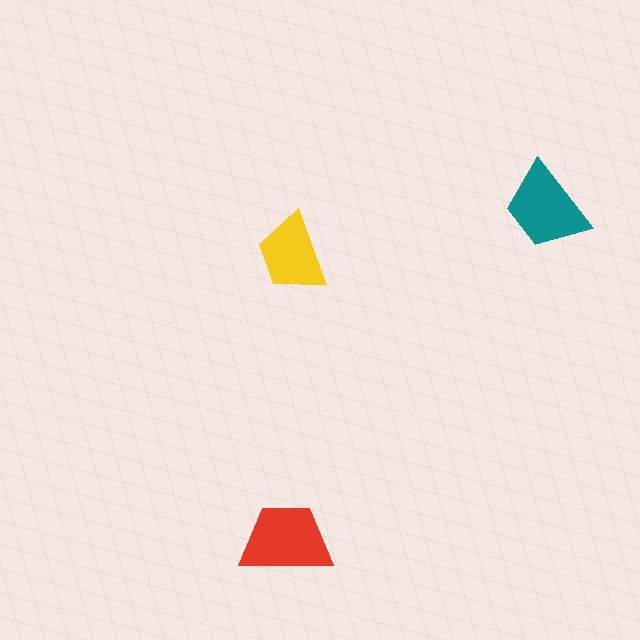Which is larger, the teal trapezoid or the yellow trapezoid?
The teal one.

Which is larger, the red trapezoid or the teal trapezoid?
The red one.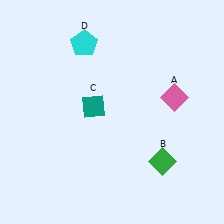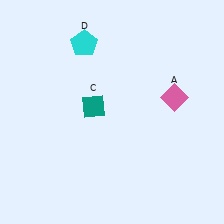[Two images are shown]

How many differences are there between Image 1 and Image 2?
There is 1 difference between the two images.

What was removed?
The green diamond (B) was removed in Image 2.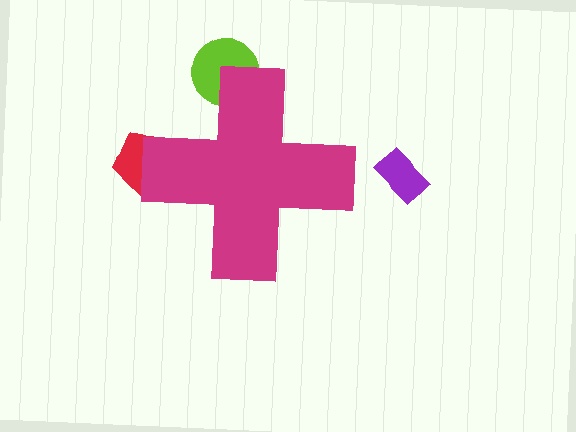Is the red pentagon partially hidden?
Yes, the red pentagon is partially hidden behind the magenta cross.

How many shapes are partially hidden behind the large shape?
2 shapes are partially hidden.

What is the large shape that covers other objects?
A magenta cross.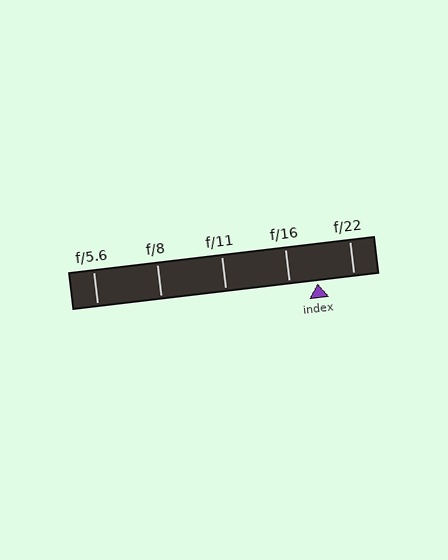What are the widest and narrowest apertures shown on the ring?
The widest aperture shown is f/5.6 and the narrowest is f/22.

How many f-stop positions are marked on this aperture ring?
There are 5 f-stop positions marked.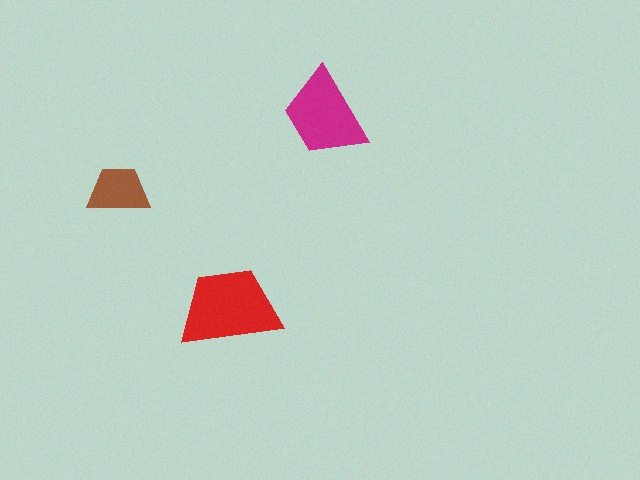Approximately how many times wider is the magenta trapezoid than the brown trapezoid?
About 1.5 times wider.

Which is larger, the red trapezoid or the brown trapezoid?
The red one.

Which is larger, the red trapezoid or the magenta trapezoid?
The red one.